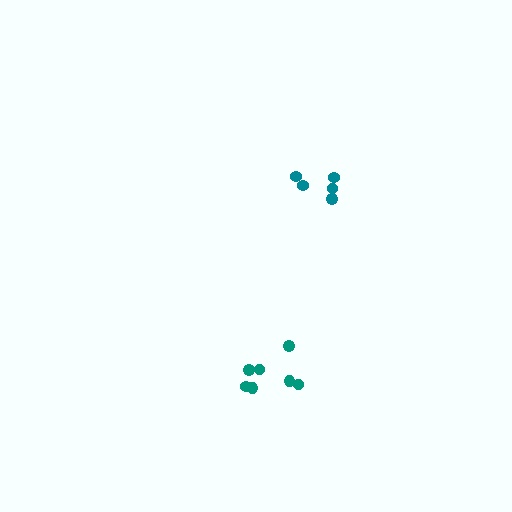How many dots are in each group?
Group 1: 7 dots, Group 2: 5 dots (12 total).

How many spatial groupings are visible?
There are 2 spatial groupings.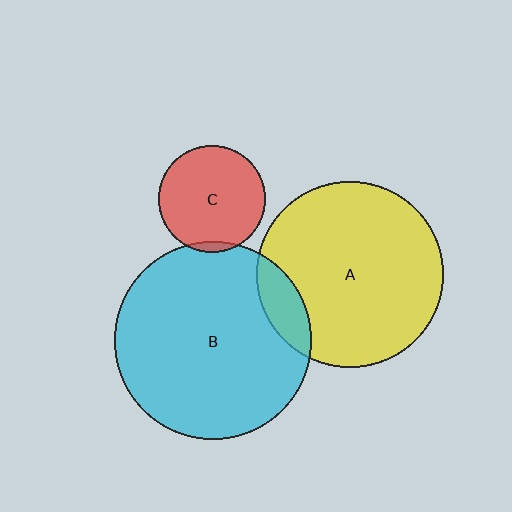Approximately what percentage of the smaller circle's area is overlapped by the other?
Approximately 10%.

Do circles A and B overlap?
Yes.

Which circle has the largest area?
Circle B (cyan).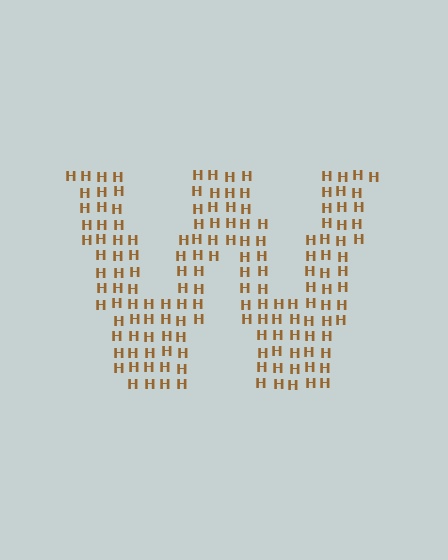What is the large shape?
The large shape is the letter W.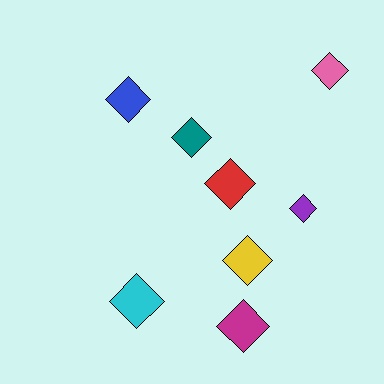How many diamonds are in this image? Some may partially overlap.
There are 8 diamonds.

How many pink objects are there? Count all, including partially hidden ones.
There is 1 pink object.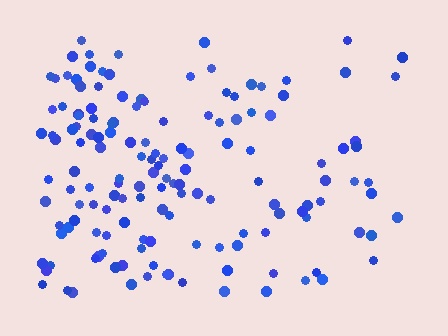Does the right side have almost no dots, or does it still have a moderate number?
Still a moderate number, just noticeably fewer than the left.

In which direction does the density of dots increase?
From right to left, with the left side densest.